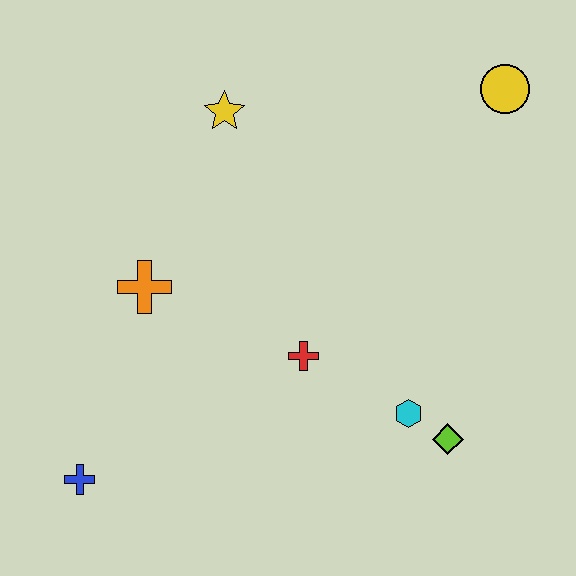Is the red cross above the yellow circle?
No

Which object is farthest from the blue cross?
The yellow circle is farthest from the blue cross.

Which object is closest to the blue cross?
The orange cross is closest to the blue cross.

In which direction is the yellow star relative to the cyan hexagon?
The yellow star is above the cyan hexagon.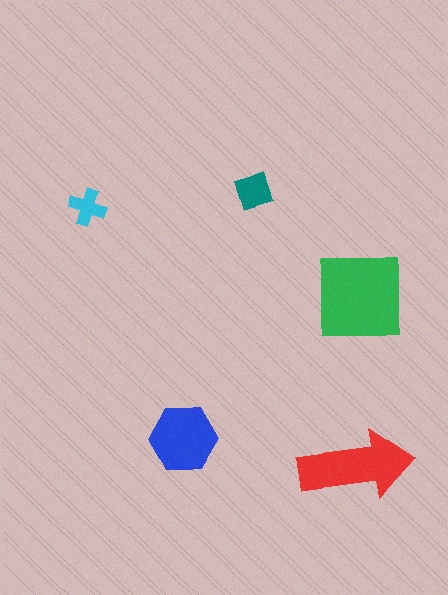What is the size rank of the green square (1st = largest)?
1st.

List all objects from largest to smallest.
The green square, the red arrow, the blue hexagon, the teal diamond, the cyan cross.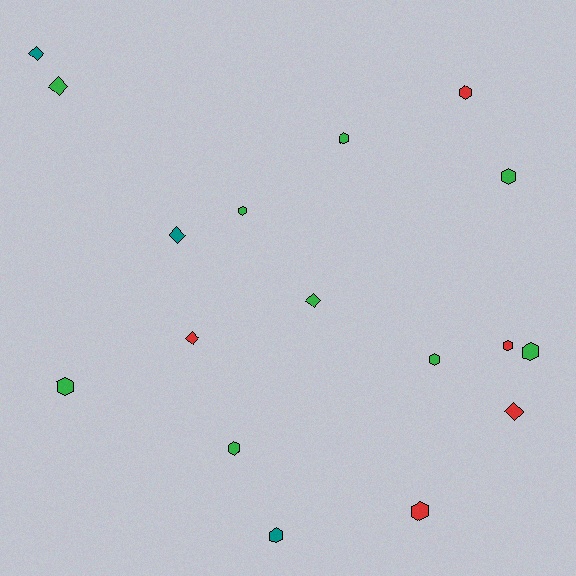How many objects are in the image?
There are 17 objects.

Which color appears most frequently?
Green, with 9 objects.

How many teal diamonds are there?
There are 2 teal diamonds.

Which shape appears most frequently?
Hexagon, with 11 objects.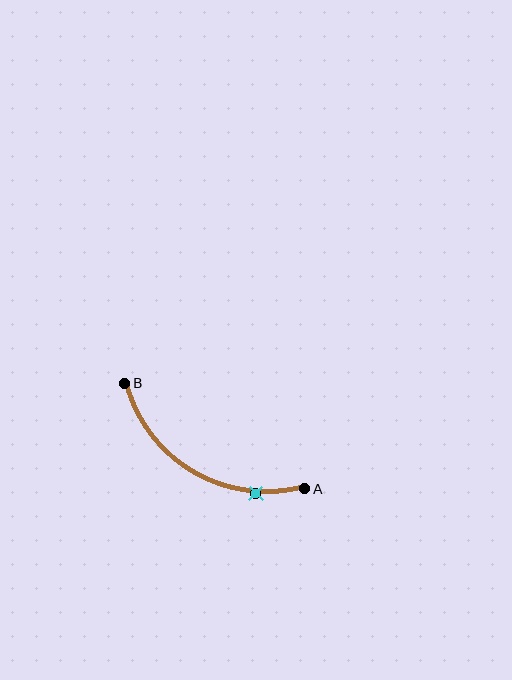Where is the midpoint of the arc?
The arc midpoint is the point on the curve farthest from the straight line joining A and B. It sits below that line.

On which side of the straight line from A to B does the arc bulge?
The arc bulges below the straight line connecting A and B.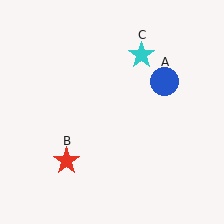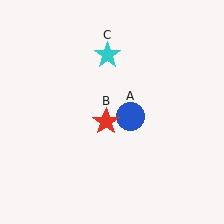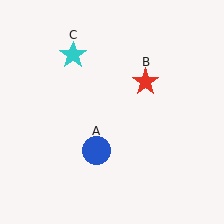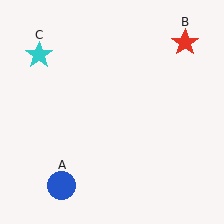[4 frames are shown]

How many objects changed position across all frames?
3 objects changed position: blue circle (object A), red star (object B), cyan star (object C).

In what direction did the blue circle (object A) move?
The blue circle (object A) moved down and to the left.